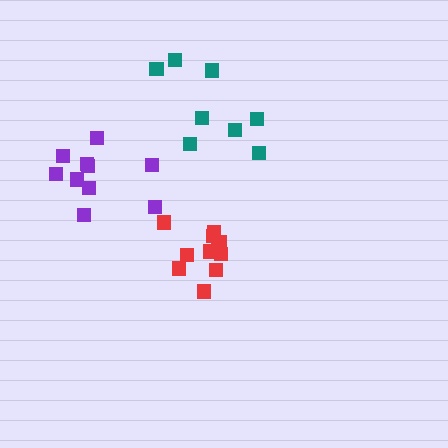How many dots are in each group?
Group 1: 11 dots, Group 2: 10 dots, Group 3: 8 dots (29 total).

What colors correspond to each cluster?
The clusters are colored: red, purple, teal.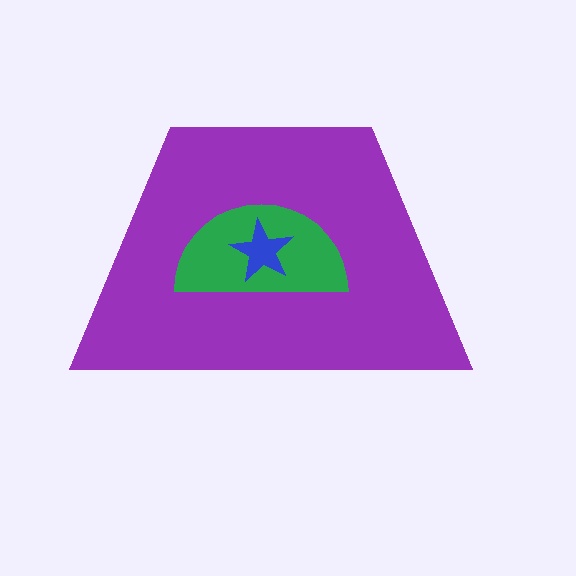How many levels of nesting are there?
3.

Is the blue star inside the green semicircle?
Yes.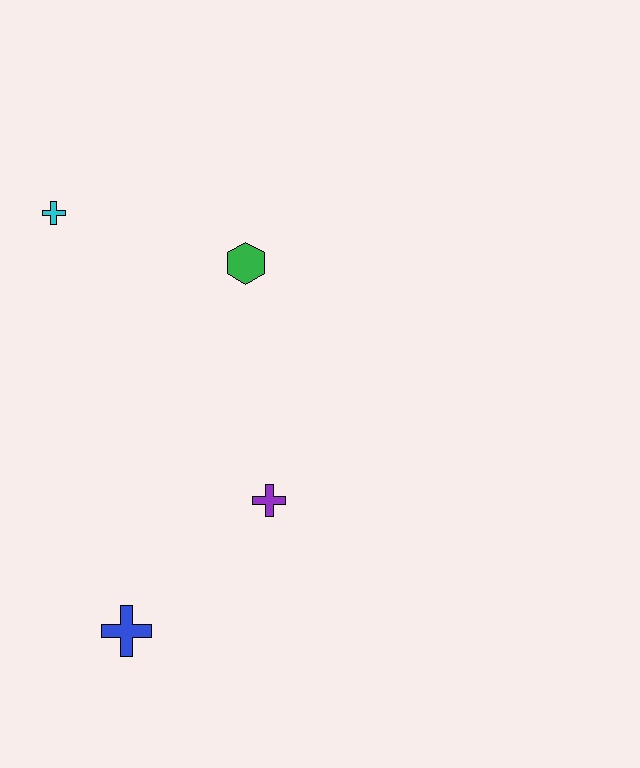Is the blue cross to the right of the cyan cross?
Yes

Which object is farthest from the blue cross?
The cyan cross is farthest from the blue cross.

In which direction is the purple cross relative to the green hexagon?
The purple cross is below the green hexagon.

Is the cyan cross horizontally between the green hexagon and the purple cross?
No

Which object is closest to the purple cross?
The blue cross is closest to the purple cross.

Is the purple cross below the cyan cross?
Yes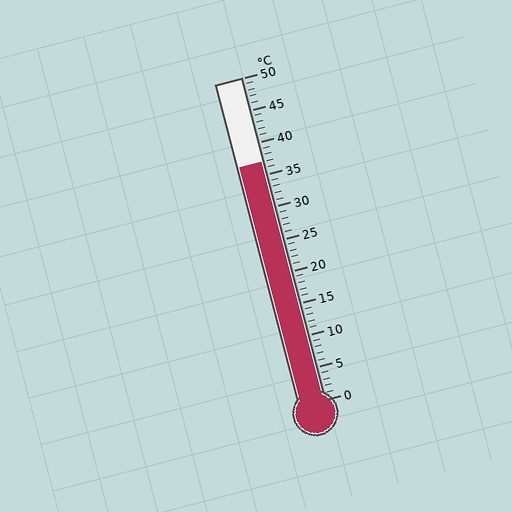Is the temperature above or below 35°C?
The temperature is above 35°C.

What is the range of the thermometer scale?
The thermometer scale ranges from 0°C to 50°C.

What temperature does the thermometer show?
The thermometer shows approximately 37°C.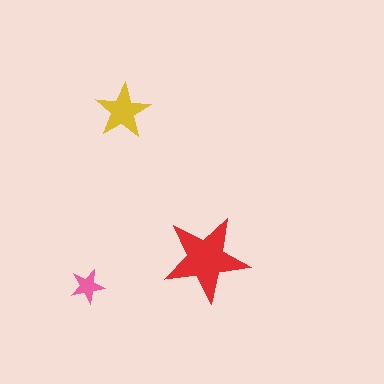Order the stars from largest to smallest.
the red one, the yellow one, the pink one.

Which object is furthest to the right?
The red star is rightmost.